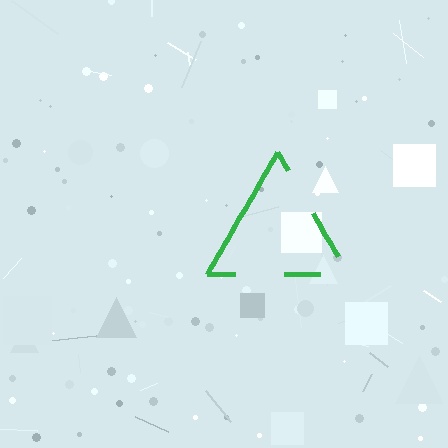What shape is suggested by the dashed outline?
The dashed outline suggests a triangle.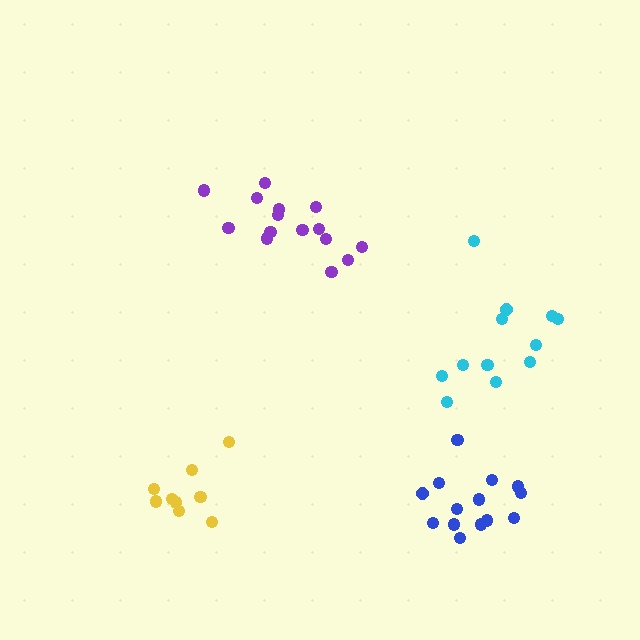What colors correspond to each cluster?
The clusters are colored: cyan, purple, yellow, blue.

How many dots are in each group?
Group 1: 12 dots, Group 2: 15 dots, Group 3: 9 dots, Group 4: 14 dots (50 total).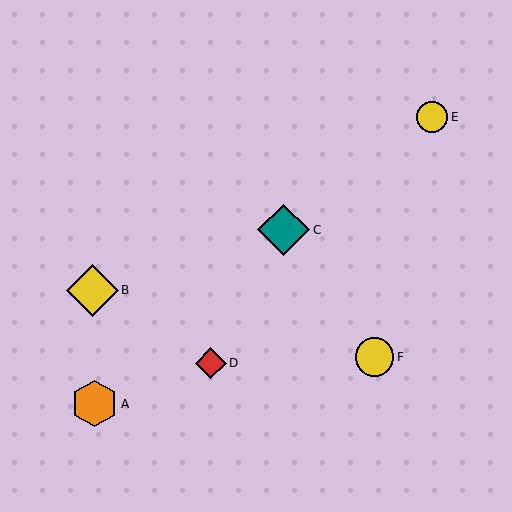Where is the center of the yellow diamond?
The center of the yellow diamond is at (92, 290).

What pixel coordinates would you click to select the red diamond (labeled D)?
Click at (211, 363) to select the red diamond D.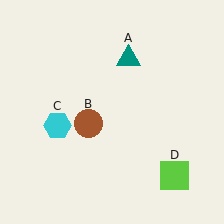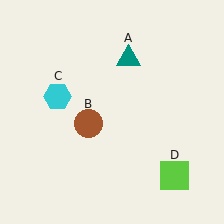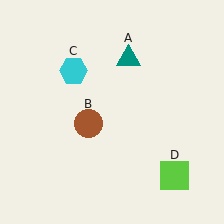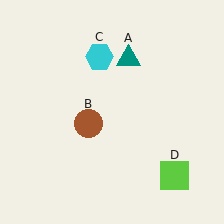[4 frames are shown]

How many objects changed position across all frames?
1 object changed position: cyan hexagon (object C).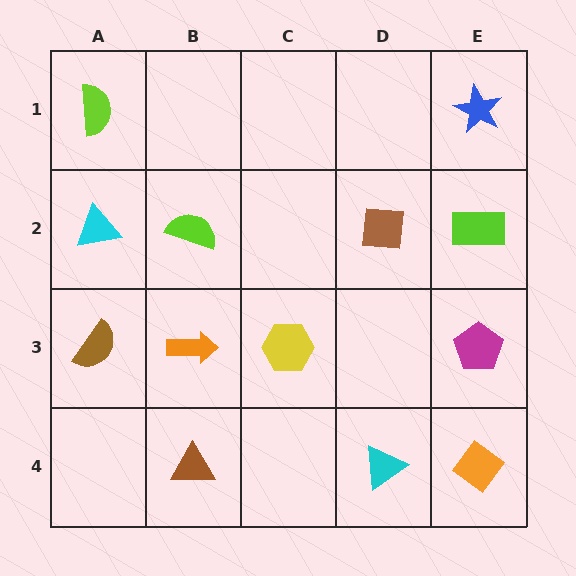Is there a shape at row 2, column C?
No, that cell is empty.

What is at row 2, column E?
A lime rectangle.